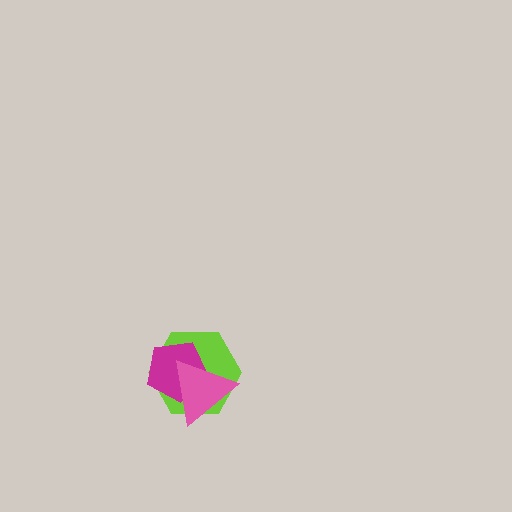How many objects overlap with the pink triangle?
2 objects overlap with the pink triangle.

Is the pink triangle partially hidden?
No, no other shape covers it.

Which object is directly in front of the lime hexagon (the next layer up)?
The magenta pentagon is directly in front of the lime hexagon.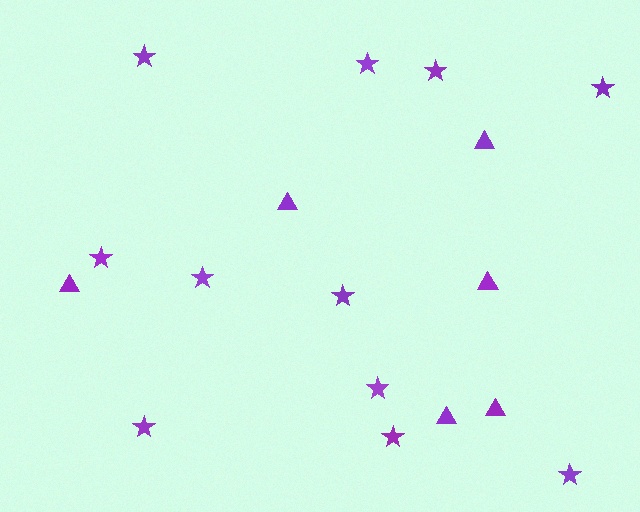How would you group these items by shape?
There are 2 groups: one group of stars (11) and one group of triangles (6).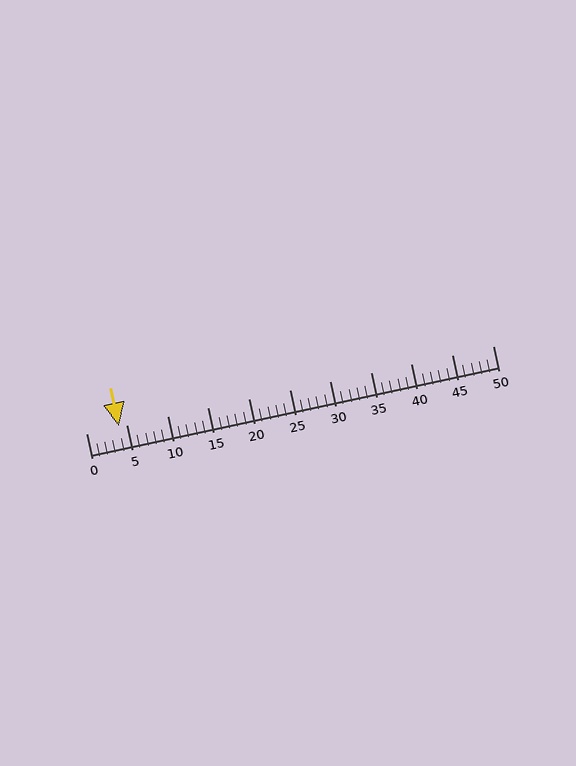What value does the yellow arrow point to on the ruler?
The yellow arrow points to approximately 4.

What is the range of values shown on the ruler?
The ruler shows values from 0 to 50.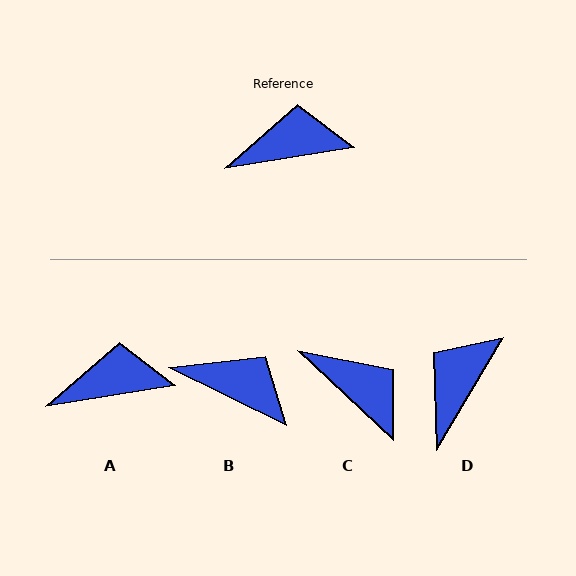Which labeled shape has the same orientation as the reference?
A.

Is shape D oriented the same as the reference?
No, it is off by about 50 degrees.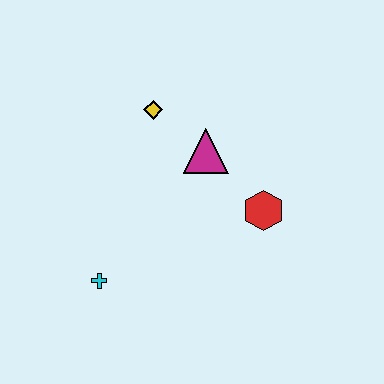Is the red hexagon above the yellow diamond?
No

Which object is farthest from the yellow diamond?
The cyan cross is farthest from the yellow diamond.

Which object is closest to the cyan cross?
The magenta triangle is closest to the cyan cross.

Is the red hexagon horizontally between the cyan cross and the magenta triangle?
No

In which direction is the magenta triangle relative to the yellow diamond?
The magenta triangle is to the right of the yellow diamond.